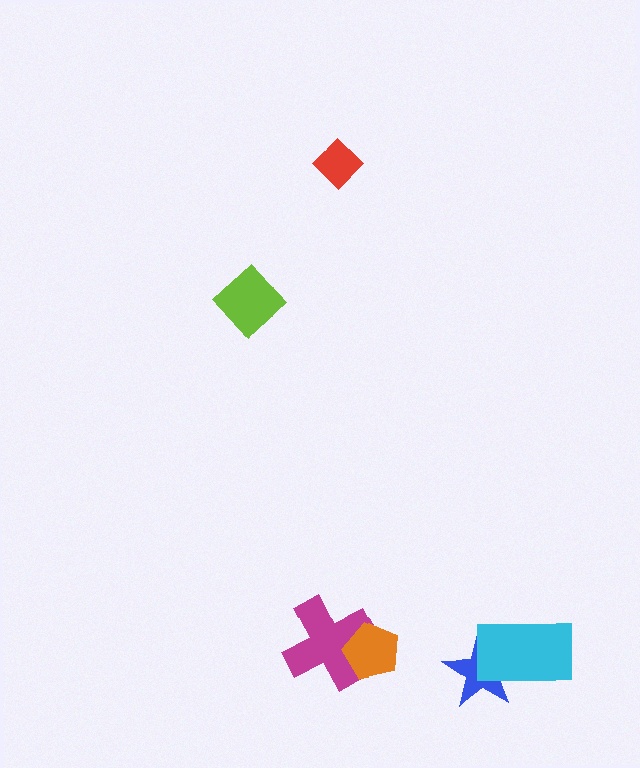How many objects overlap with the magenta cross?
1 object overlaps with the magenta cross.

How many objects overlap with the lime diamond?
0 objects overlap with the lime diamond.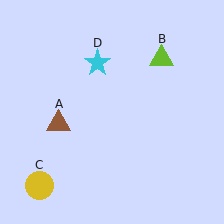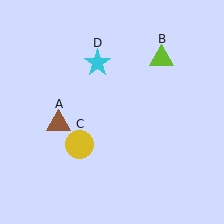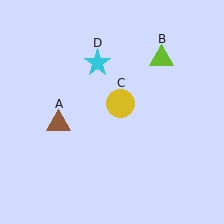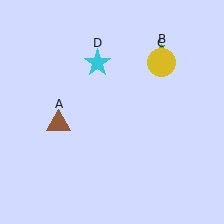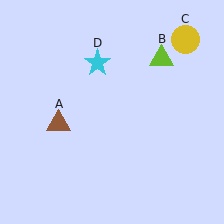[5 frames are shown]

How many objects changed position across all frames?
1 object changed position: yellow circle (object C).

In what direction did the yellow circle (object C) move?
The yellow circle (object C) moved up and to the right.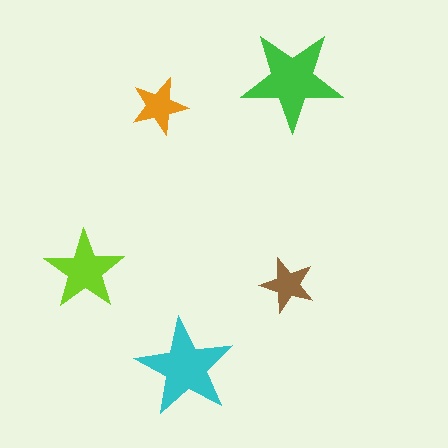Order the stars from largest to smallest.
the green one, the cyan one, the lime one, the orange one, the brown one.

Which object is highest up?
The green star is topmost.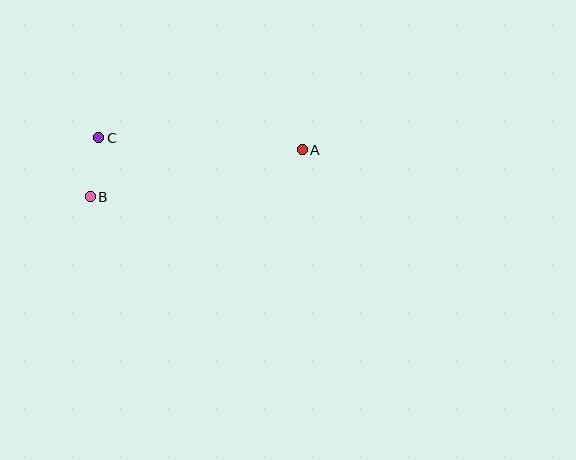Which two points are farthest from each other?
Points A and B are farthest from each other.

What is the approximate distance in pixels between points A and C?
The distance between A and C is approximately 204 pixels.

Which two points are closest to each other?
Points B and C are closest to each other.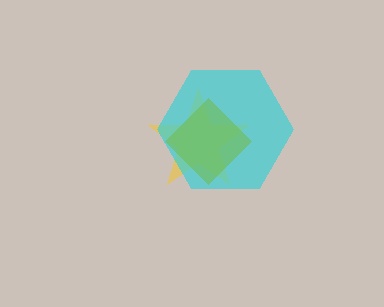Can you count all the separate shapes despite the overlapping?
Yes, there are 3 separate shapes.